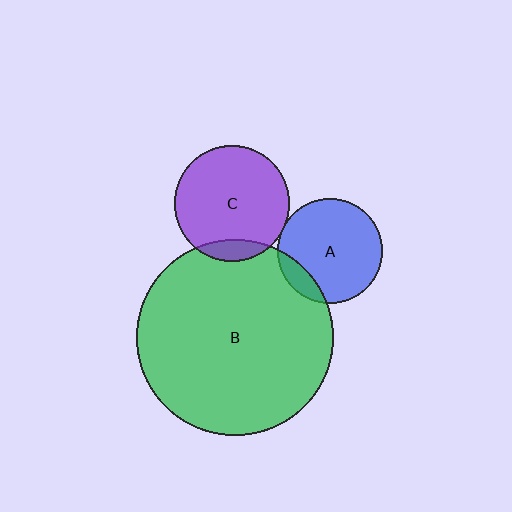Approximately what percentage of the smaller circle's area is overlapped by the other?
Approximately 5%.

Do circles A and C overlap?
Yes.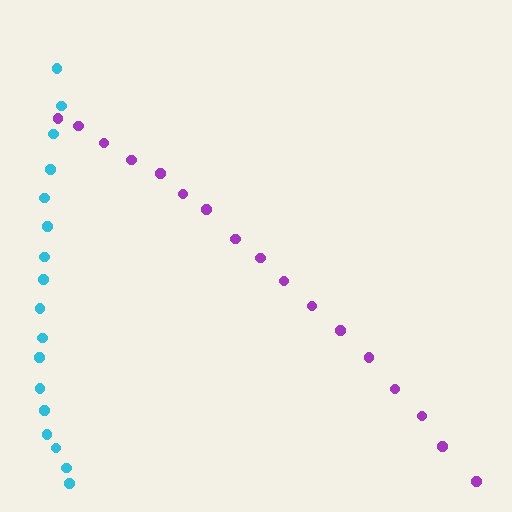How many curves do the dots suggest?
There are 2 distinct paths.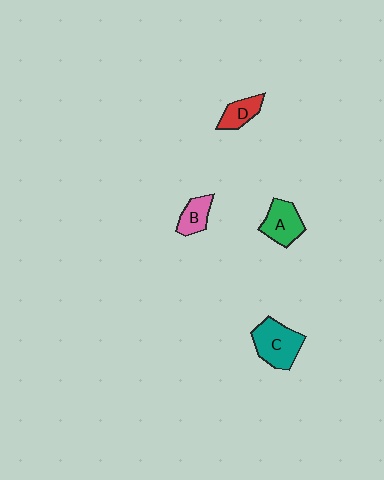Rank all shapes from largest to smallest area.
From largest to smallest: C (teal), A (green), B (pink), D (red).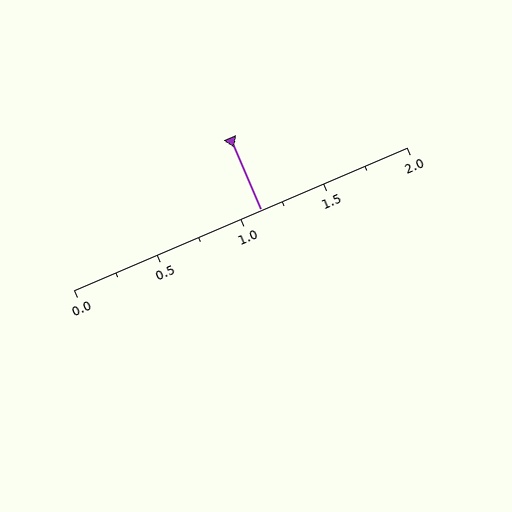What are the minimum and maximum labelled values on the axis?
The axis runs from 0.0 to 2.0.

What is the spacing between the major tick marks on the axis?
The major ticks are spaced 0.5 apart.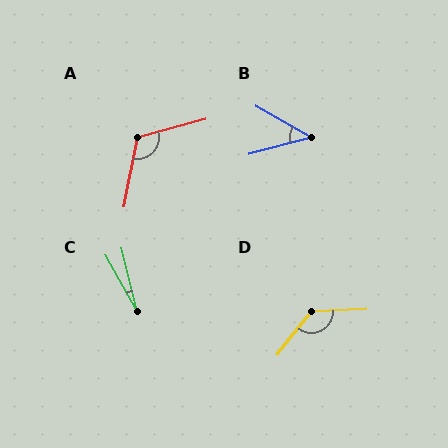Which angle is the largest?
D, at approximately 131 degrees.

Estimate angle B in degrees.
Approximately 44 degrees.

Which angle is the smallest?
C, at approximately 15 degrees.